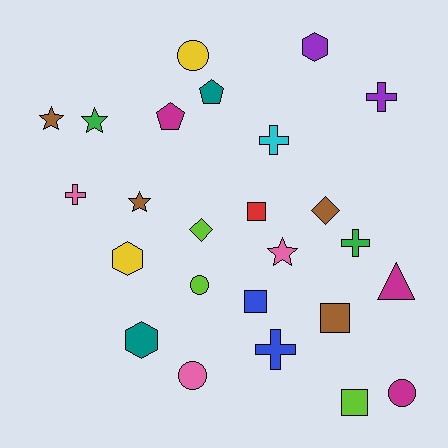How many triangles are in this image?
There is 1 triangle.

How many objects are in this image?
There are 25 objects.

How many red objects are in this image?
There is 1 red object.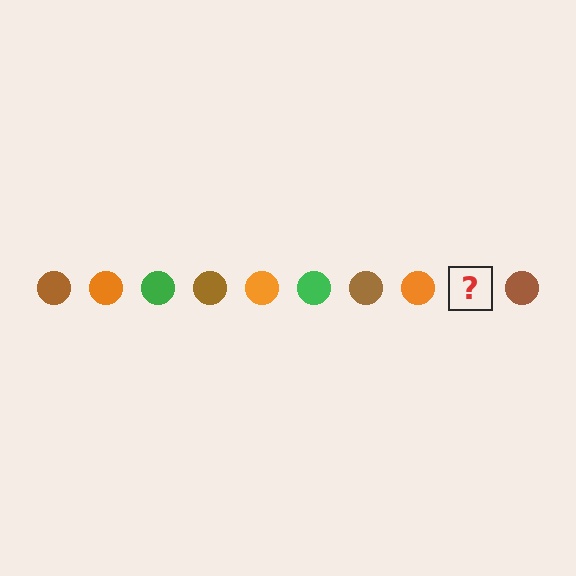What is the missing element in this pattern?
The missing element is a green circle.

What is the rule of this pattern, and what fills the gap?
The rule is that the pattern cycles through brown, orange, green circles. The gap should be filled with a green circle.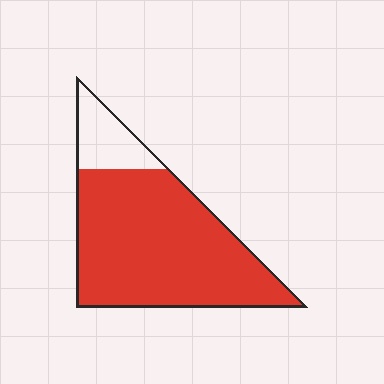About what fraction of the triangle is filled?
About five sixths (5/6).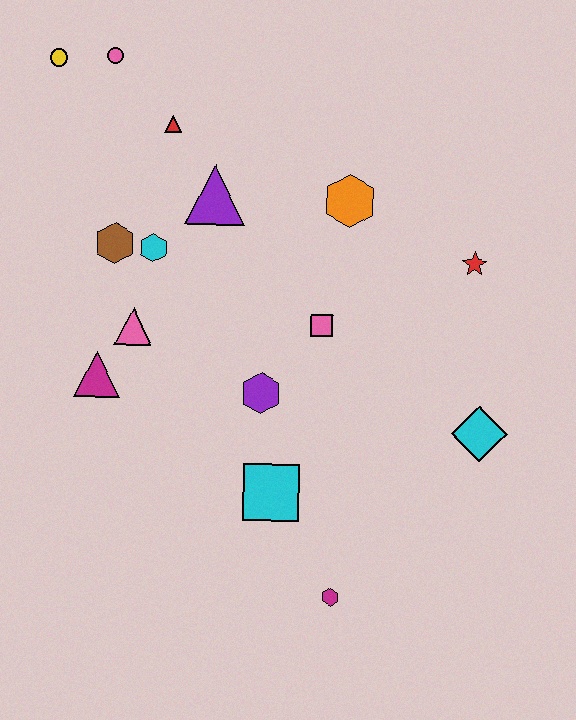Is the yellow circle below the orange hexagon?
No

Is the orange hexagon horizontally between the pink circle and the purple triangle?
No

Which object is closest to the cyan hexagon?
The brown hexagon is closest to the cyan hexagon.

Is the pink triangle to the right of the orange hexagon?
No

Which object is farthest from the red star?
The yellow circle is farthest from the red star.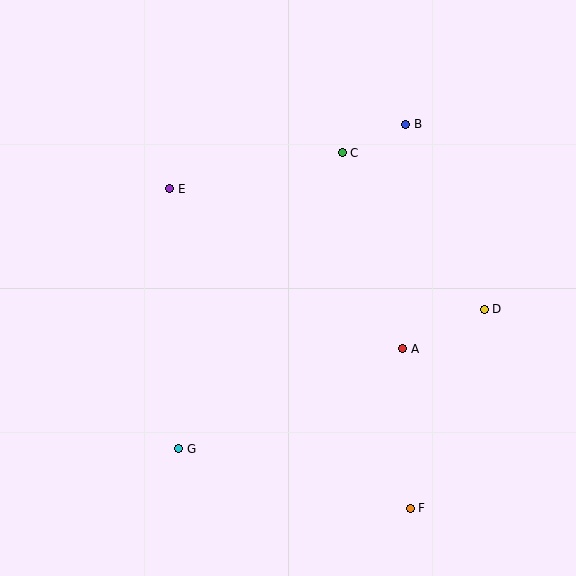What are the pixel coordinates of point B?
Point B is at (406, 124).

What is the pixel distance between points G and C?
The distance between G and C is 339 pixels.